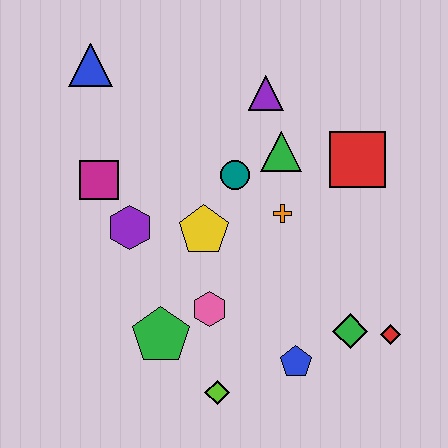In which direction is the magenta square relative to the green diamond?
The magenta square is to the left of the green diamond.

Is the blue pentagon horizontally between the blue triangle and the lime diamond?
No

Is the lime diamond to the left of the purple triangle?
Yes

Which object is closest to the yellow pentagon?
The teal circle is closest to the yellow pentagon.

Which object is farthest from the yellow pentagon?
The red diamond is farthest from the yellow pentagon.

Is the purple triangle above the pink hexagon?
Yes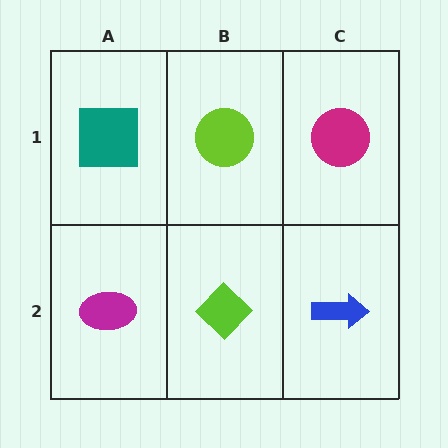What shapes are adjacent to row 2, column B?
A lime circle (row 1, column B), a magenta ellipse (row 2, column A), a blue arrow (row 2, column C).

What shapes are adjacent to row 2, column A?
A teal square (row 1, column A), a lime diamond (row 2, column B).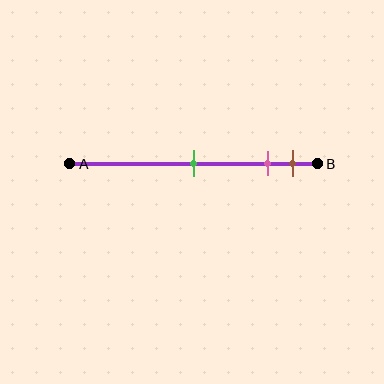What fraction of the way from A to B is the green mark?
The green mark is approximately 50% (0.5) of the way from A to B.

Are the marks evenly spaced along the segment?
No, the marks are not evenly spaced.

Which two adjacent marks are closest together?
The pink and brown marks are the closest adjacent pair.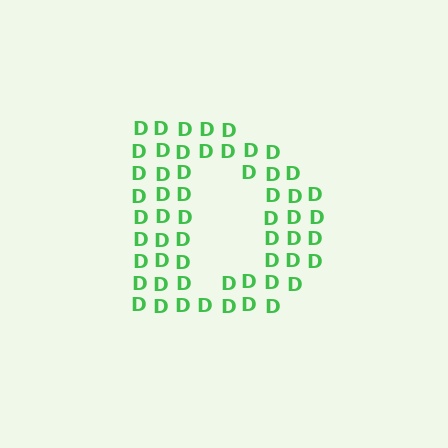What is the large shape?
The large shape is the letter D.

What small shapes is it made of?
It is made of small letter D's.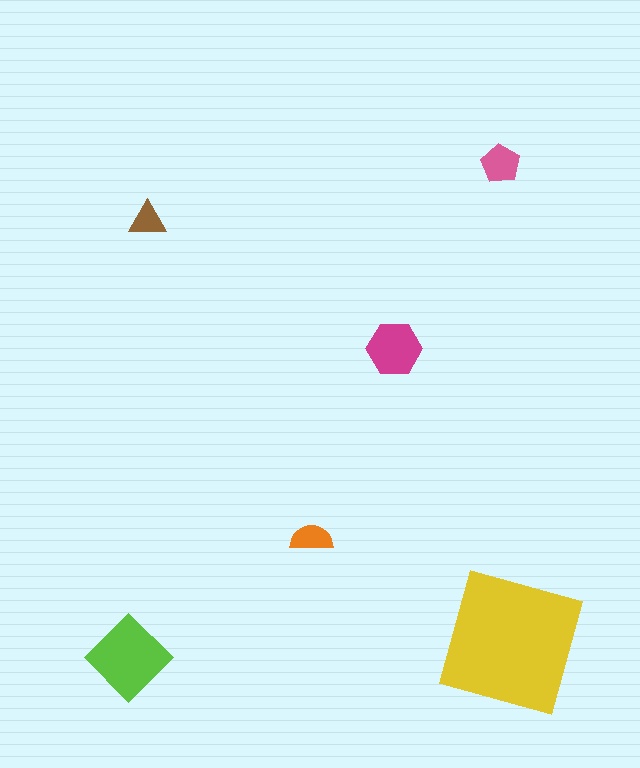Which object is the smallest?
The brown triangle.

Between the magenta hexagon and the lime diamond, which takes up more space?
The lime diamond.